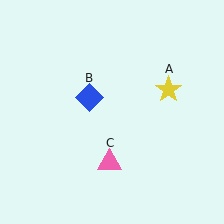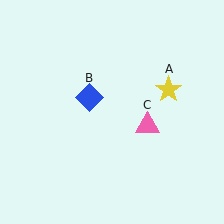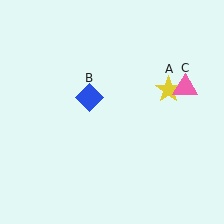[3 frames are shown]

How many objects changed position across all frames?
1 object changed position: pink triangle (object C).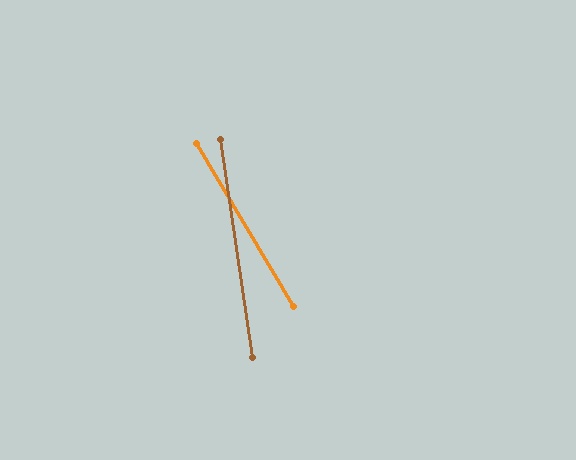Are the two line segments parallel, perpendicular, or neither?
Neither parallel nor perpendicular — they differ by about 23°.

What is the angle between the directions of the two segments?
Approximately 23 degrees.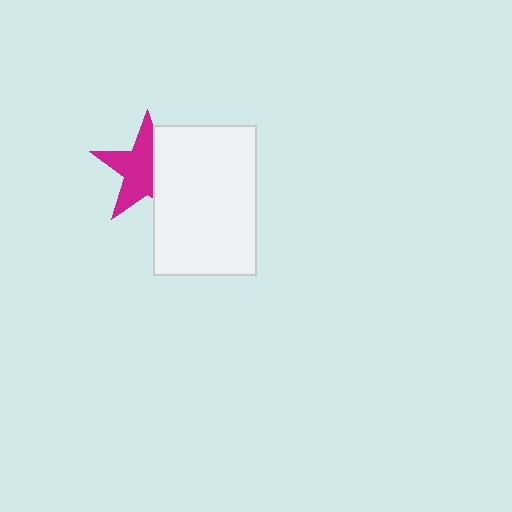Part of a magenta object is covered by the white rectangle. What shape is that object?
It is a star.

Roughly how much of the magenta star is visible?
About half of it is visible (roughly 61%).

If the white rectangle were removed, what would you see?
You would see the complete magenta star.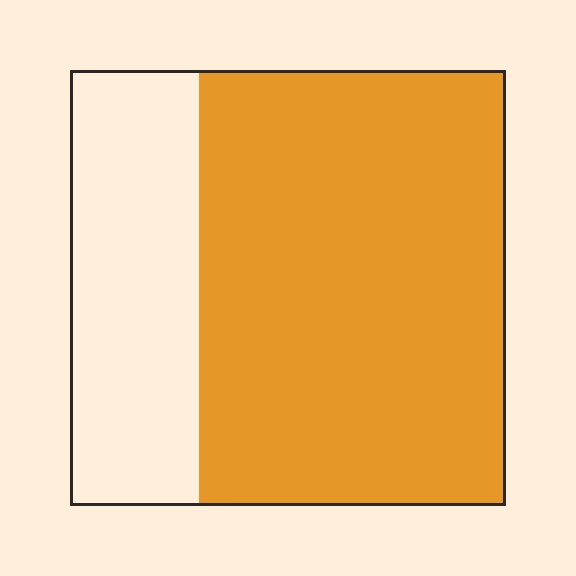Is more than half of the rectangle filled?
Yes.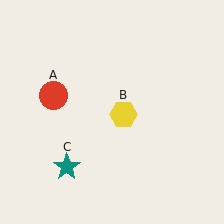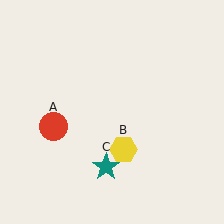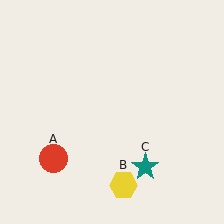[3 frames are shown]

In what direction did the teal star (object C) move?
The teal star (object C) moved right.